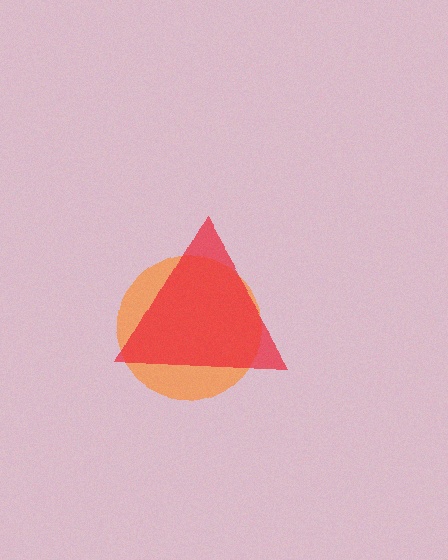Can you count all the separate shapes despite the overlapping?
Yes, there are 2 separate shapes.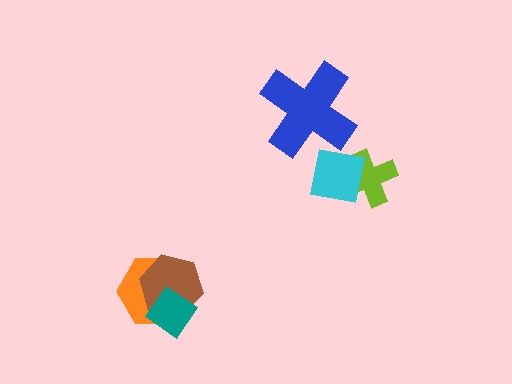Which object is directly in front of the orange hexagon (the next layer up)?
The brown hexagon is directly in front of the orange hexagon.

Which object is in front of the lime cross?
The cyan square is in front of the lime cross.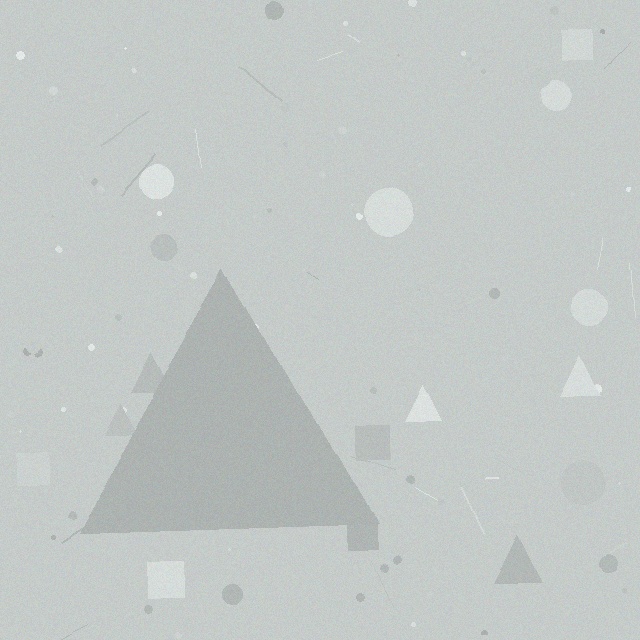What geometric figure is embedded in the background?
A triangle is embedded in the background.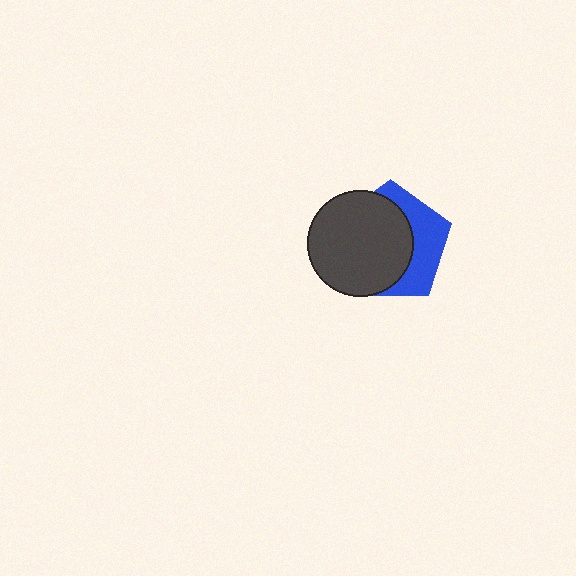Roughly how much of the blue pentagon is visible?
A small part of it is visible (roughly 38%).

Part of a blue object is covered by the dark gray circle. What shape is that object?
It is a pentagon.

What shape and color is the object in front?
The object in front is a dark gray circle.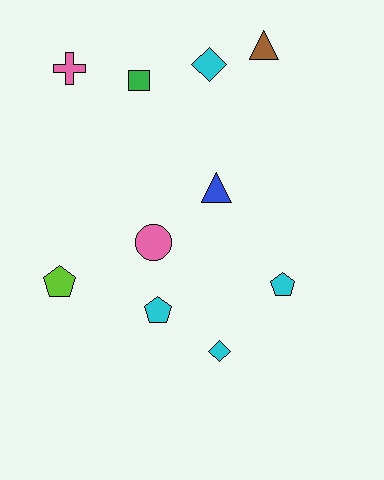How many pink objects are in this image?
There are 2 pink objects.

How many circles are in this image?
There is 1 circle.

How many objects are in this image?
There are 10 objects.